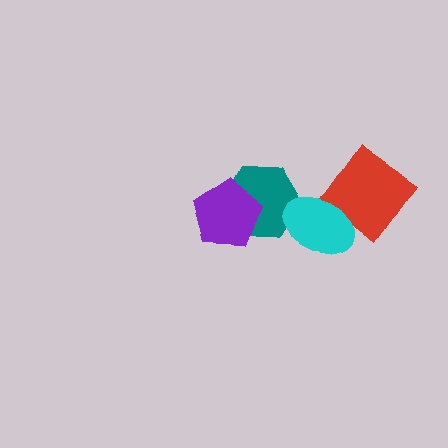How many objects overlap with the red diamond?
1 object overlaps with the red diamond.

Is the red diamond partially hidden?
Yes, it is partially covered by another shape.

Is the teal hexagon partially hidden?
Yes, it is partially covered by another shape.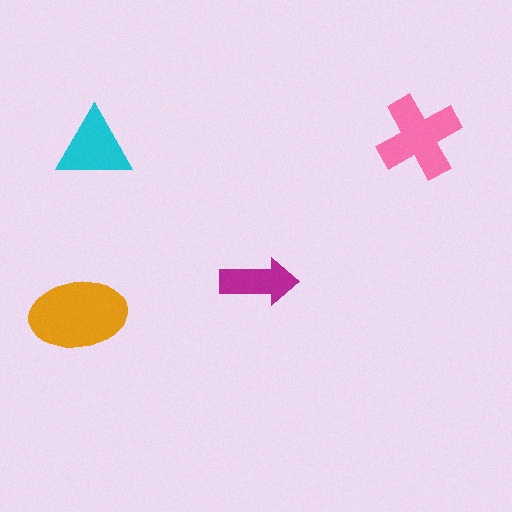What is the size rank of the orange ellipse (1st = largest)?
1st.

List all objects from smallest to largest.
The magenta arrow, the cyan triangle, the pink cross, the orange ellipse.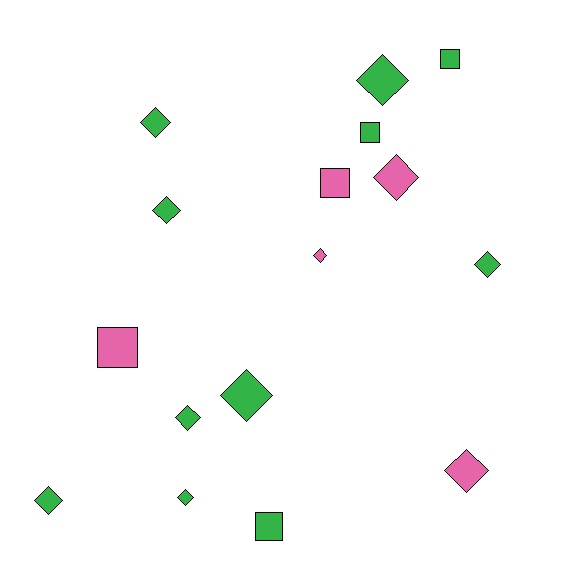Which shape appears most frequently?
Diamond, with 11 objects.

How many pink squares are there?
There are 2 pink squares.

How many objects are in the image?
There are 16 objects.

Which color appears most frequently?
Green, with 11 objects.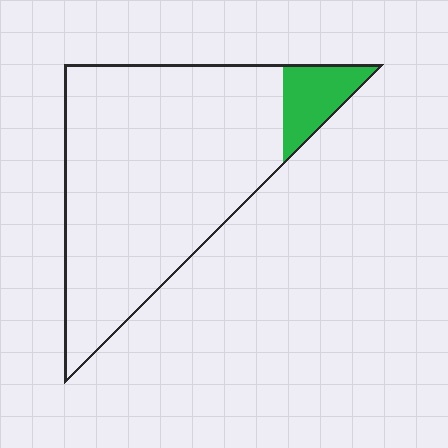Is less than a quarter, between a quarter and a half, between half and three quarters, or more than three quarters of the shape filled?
Less than a quarter.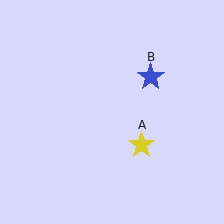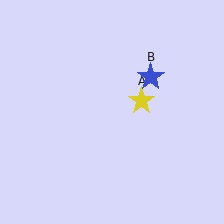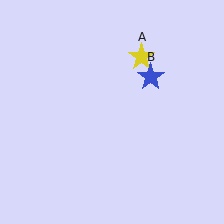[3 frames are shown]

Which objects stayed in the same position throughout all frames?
Blue star (object B) remained stationary.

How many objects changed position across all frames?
1 object changed position: yellow star (object A).